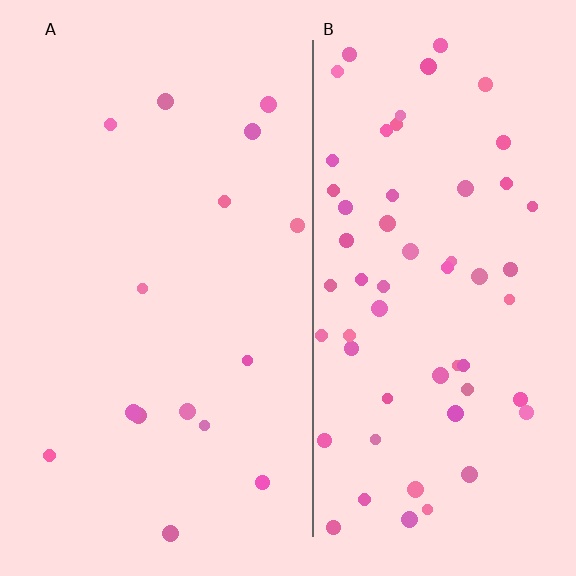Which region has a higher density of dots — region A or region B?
B (the right).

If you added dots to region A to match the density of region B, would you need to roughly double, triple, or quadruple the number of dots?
Approximately quadruple.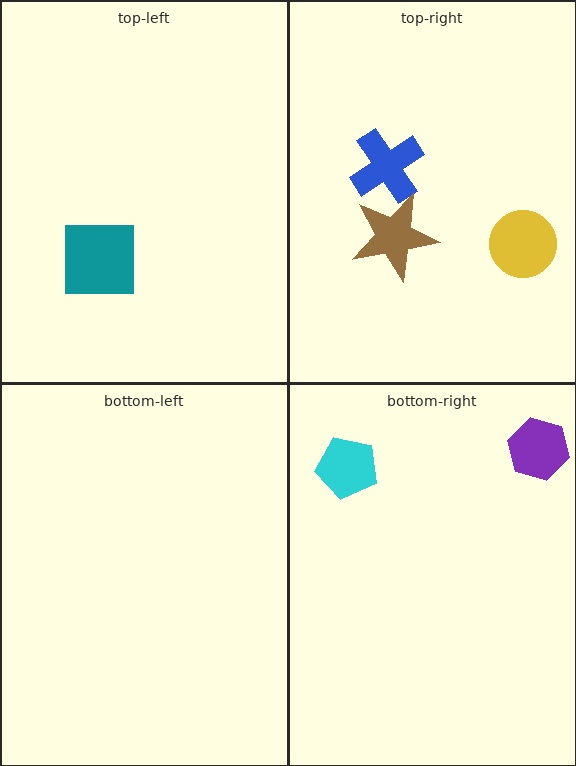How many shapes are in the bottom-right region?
2.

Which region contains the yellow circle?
The top-right region.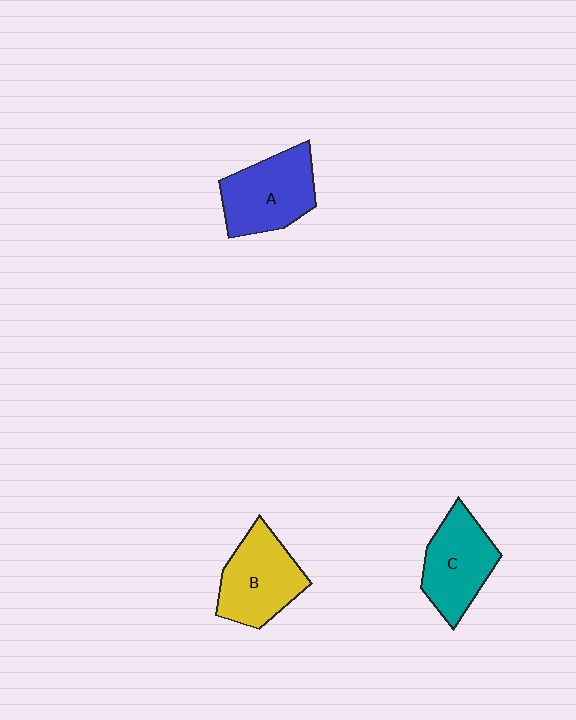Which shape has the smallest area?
Shape C (teal).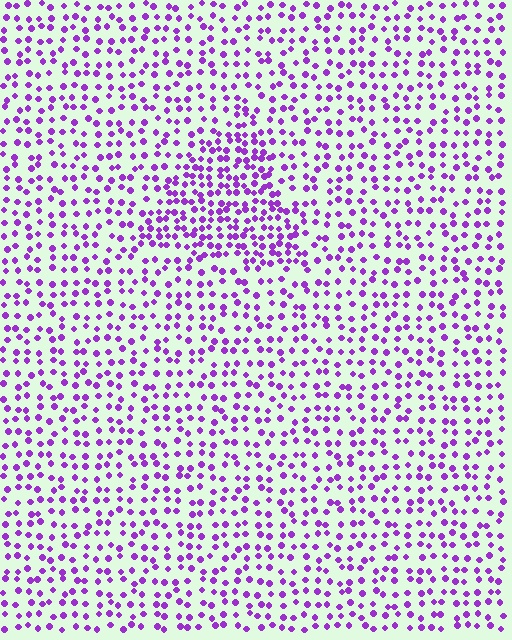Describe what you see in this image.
The image contains small purple elements arranged at two different densities. A triangle-shaped region is visible where the elements are more densely packed than the surrounding area.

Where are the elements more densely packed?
The elements are more densely packed inside the triangle boundary.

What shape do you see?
I see a triangle.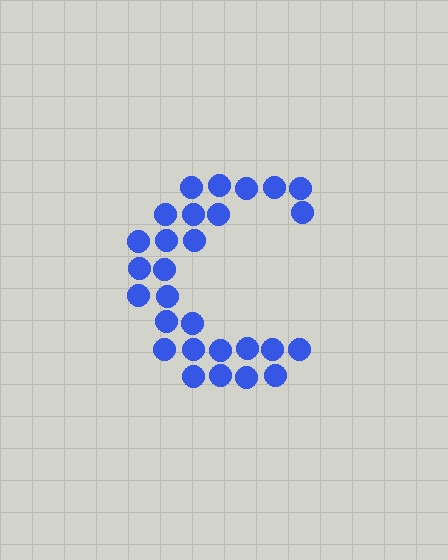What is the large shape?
The large shape is the letter C.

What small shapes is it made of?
It is made of small circles.